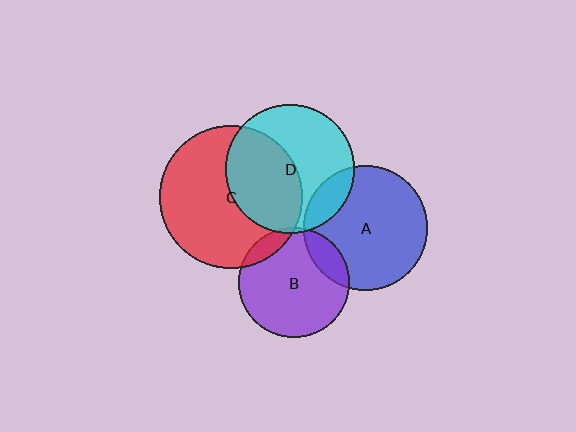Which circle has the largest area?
Circle C (red).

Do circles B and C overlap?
Yes.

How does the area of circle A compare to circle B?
Approximately 1.3 times.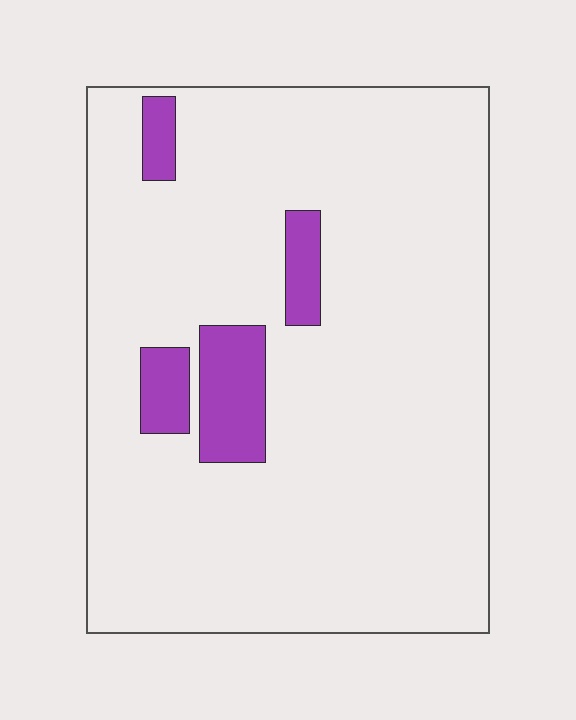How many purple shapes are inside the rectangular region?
4.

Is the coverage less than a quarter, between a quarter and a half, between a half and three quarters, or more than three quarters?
Less than a quarter.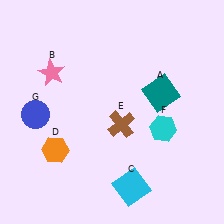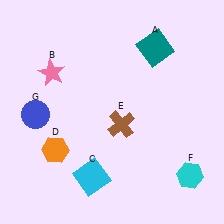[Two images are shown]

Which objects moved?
The objects that moved are: the teal square (A), the cyan square (C), the cyan hexagon (F).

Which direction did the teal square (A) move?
The teal square (A) moved up.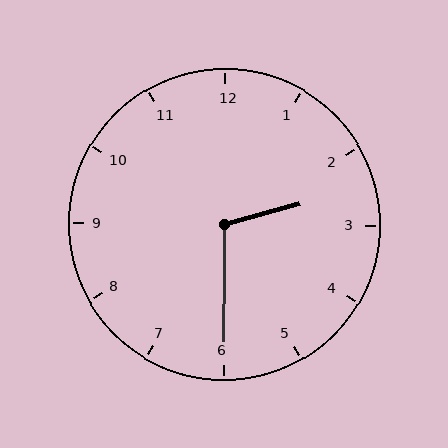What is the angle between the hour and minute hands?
Approximately 105 degrees.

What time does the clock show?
2:30.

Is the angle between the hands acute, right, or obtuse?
It is obtuse.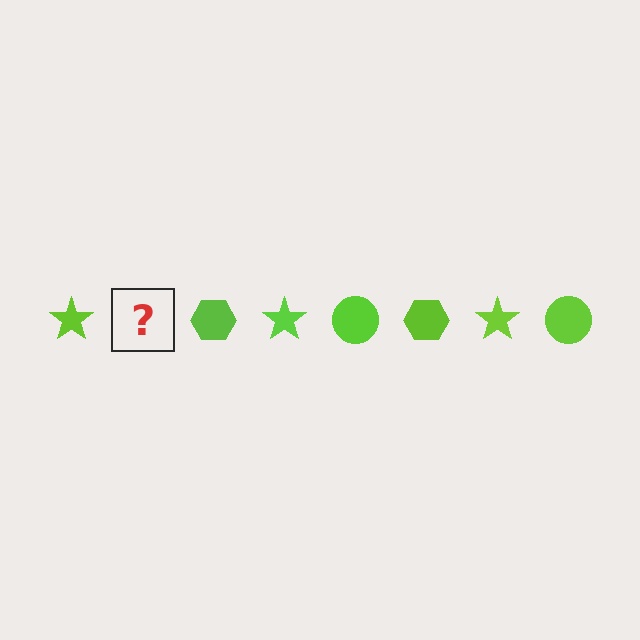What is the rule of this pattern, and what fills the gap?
The rule is that the pattern cycles through star, circle, hexagon shapes in lime. The gap should be filled with a lime circle.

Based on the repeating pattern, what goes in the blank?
The blank should be a lime circle.